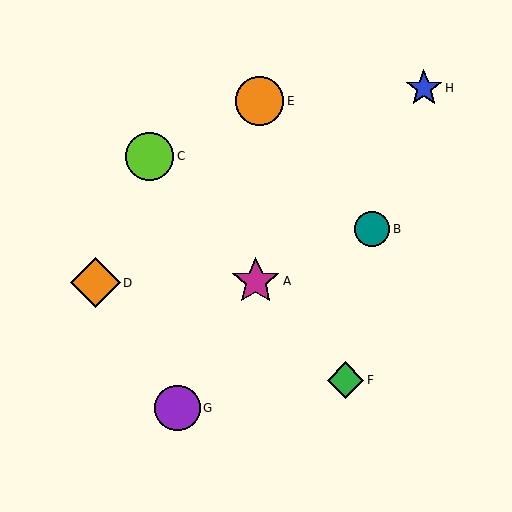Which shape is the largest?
The orange diamond (labeled D) is the largest.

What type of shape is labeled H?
Shape H is a blue star.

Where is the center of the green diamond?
The center of the green diamond is at (345, 380).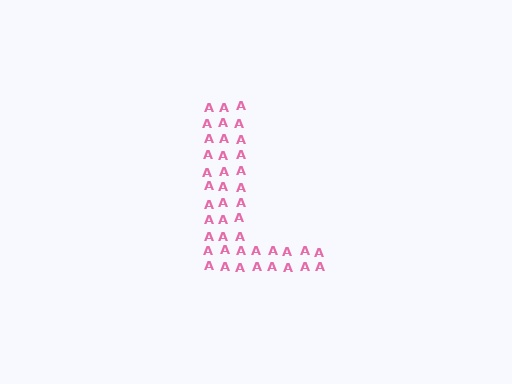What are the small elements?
The small elements are letter A's.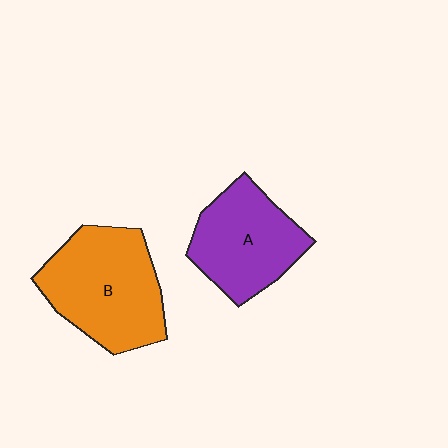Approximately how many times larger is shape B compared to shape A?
Approximately 1.2 times.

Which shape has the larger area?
Shape B (orange).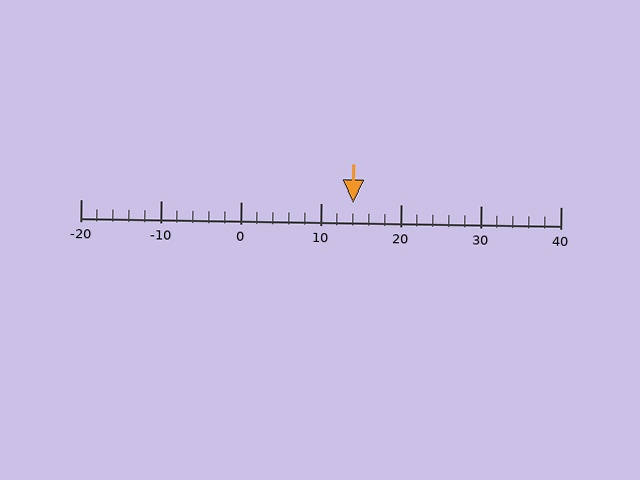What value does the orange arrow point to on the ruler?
The orange arrow points to approximately 14.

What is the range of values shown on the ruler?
The ruler shows values from -20 to 40.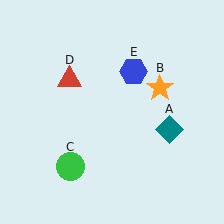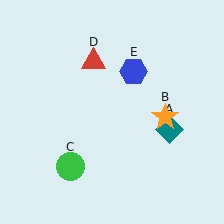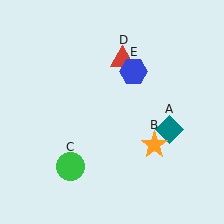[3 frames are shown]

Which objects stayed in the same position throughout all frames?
Teal diamond (object A) and green circle (object C) and blue hexagon (object E) remained stationary.